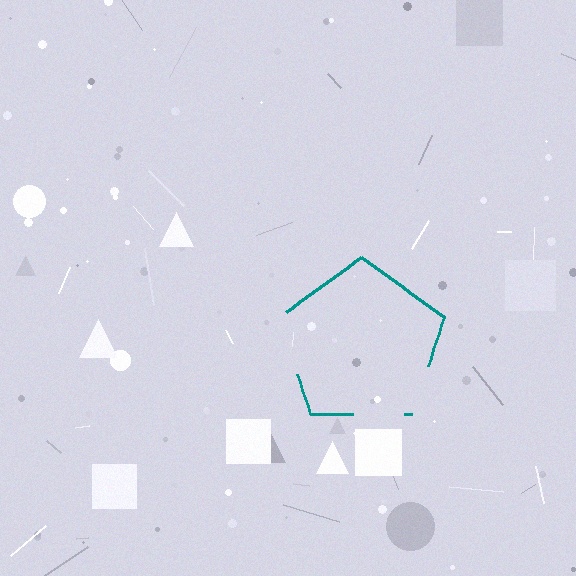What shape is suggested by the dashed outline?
The dashed outline suggests a pentagon.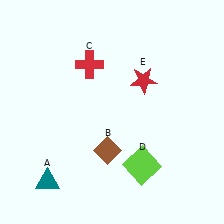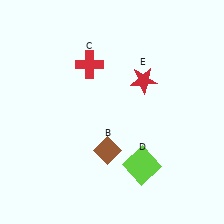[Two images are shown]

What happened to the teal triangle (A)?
The teal triangle (A) was removed in Image 2. It was in the bottom-left area of Image 1.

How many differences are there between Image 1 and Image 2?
There is 1 difference between the two images.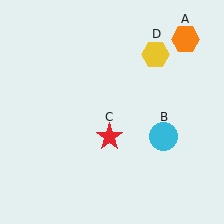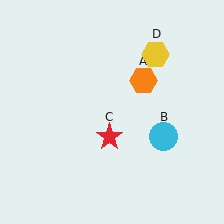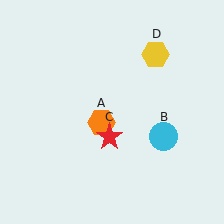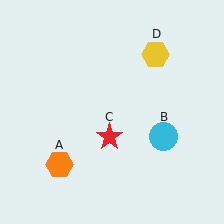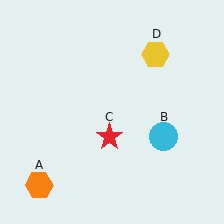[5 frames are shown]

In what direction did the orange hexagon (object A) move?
The orange hexagon (object A) moved down and to the left.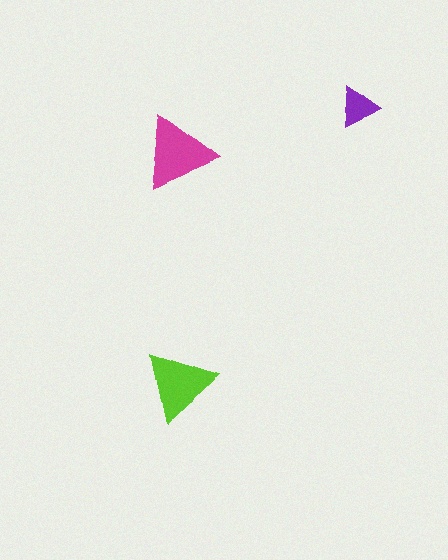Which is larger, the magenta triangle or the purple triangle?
The magenta one.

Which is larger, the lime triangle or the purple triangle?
The lime one.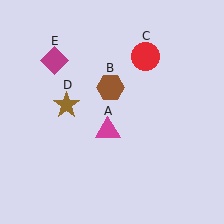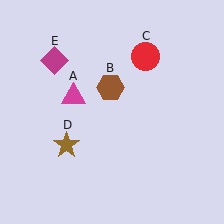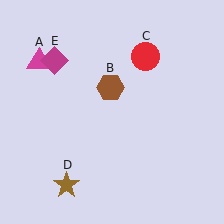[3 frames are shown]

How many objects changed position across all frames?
2 objects changed position: magenta triangle (object A), brown star (object D).